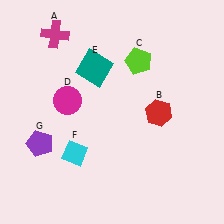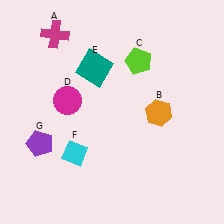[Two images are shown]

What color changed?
The hexagon (B) changed from red in Image 1 to orange in Image 2.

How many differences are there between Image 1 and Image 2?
There is 1 difference between the two images.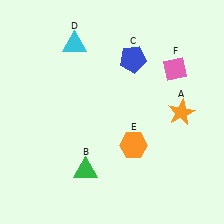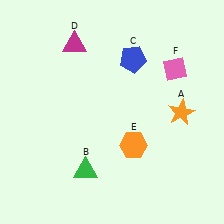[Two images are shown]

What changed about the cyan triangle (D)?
In Image 1, D is cyan. In Image 2, it changed to magenta.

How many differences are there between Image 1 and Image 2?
There is 1 difference between the two images.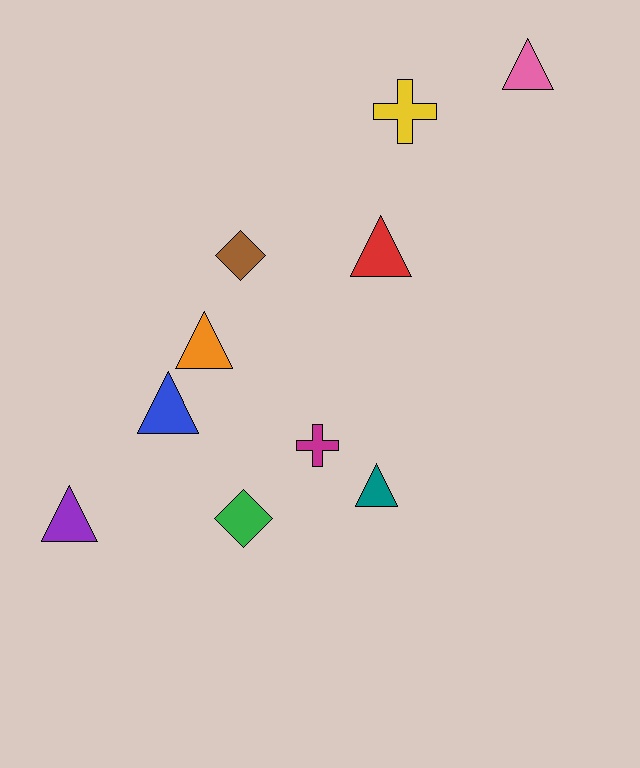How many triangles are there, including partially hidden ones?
There are 6 triangles.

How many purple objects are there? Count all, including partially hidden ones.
There is 1 purple object.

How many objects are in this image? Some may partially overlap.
There are 10 objects.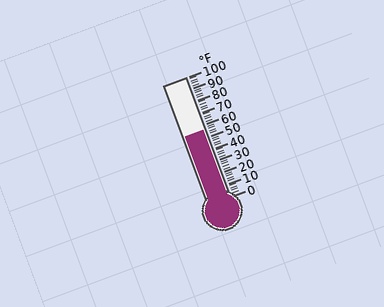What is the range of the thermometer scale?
The thermometer scale ranges from 0°F to 100°F.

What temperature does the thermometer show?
The thermometer shows approximately 56°F.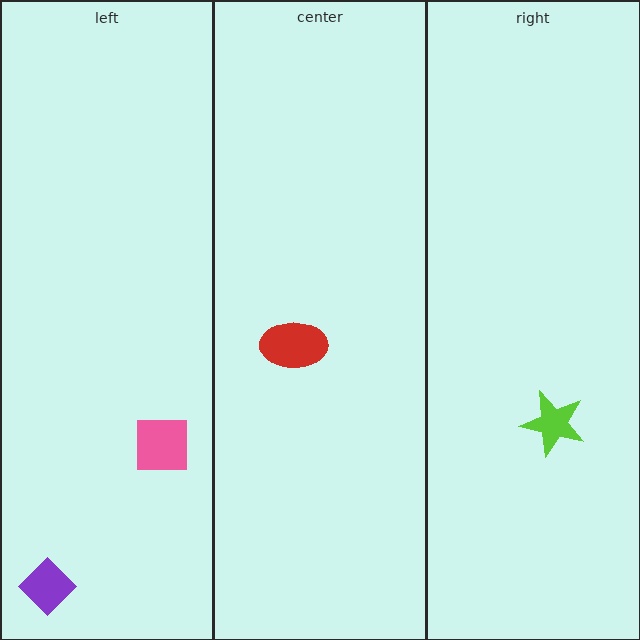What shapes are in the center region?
The red ellipse.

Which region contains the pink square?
The left region.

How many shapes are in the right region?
1.